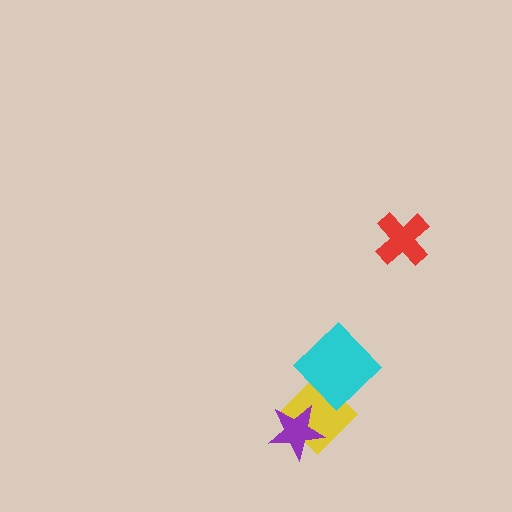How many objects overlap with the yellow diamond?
2 objects overlap with the yellow diamond.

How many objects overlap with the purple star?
1 object overlaps with the purple star.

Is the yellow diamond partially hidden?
Yes, it is partially covered by another shape.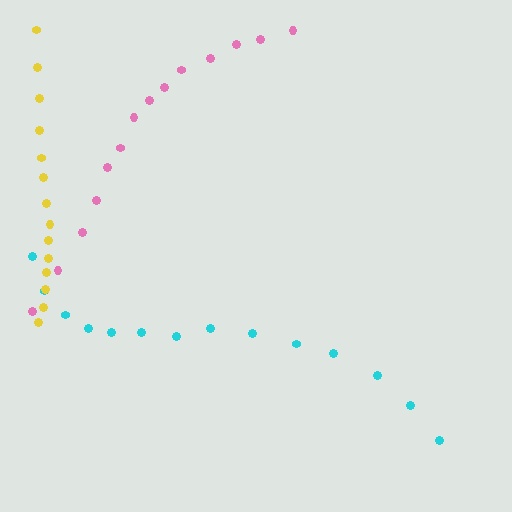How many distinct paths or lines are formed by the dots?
There are 3 distinct paths.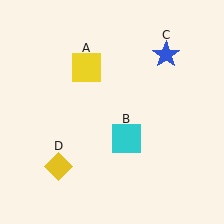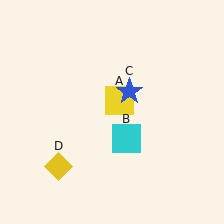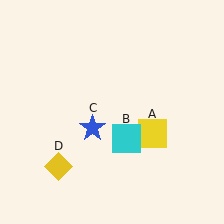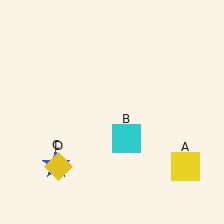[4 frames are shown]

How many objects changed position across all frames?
2 objects changed position: yellow square (object A), blue star (object C).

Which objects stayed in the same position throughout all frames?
Cyan square (object B) and yellow diamond (object D) remained stationary.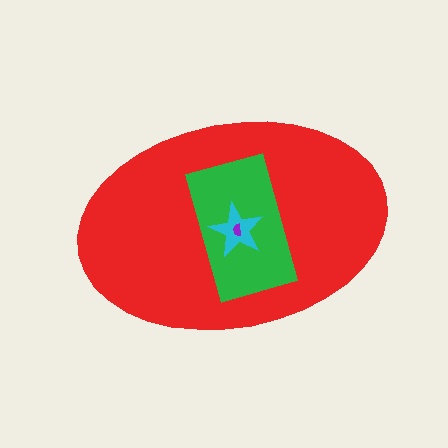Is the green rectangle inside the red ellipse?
Yes.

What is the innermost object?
The purple semicircle.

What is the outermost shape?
The red ellipse.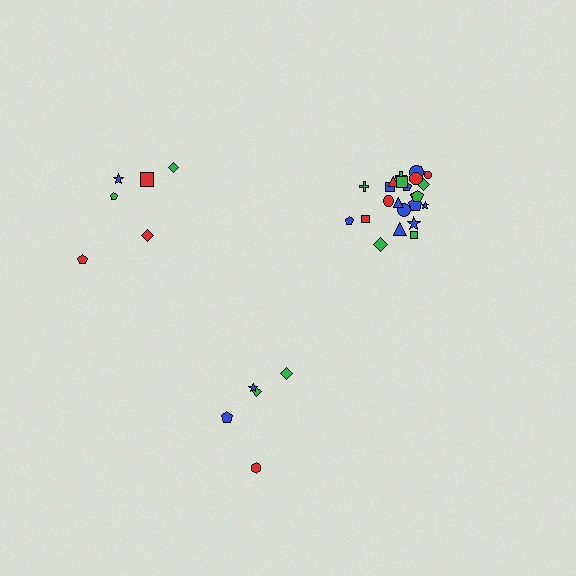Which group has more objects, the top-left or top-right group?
The top-right group.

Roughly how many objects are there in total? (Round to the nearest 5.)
Roughly 35 objects in total.